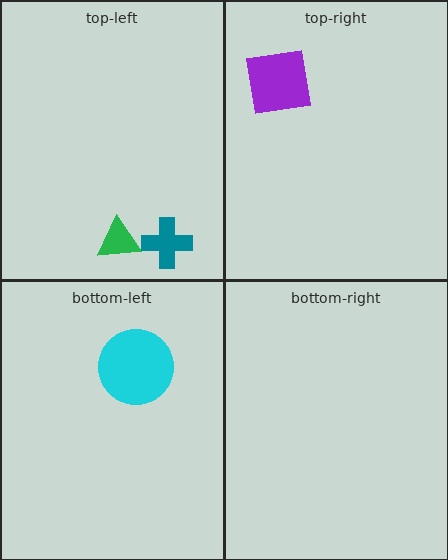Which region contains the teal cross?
The top-left region.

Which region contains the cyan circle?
The bottom-left region.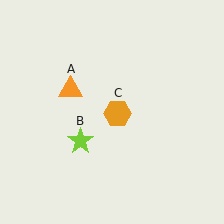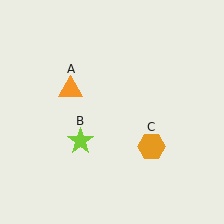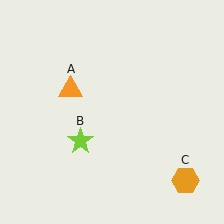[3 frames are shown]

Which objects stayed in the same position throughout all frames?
Orange triangle (object A) and lime star (object B) remained stationary.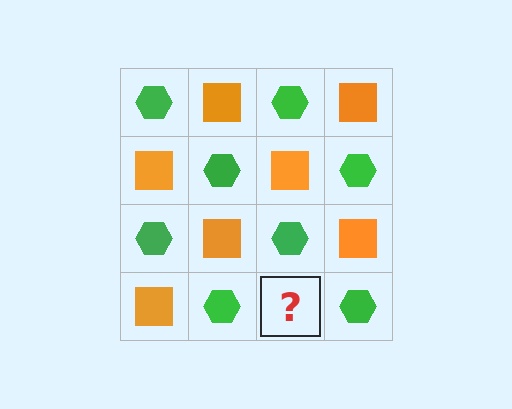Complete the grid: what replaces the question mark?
The question mark should be replaced with an orange square.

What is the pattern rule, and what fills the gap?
The rule is that it alternates green hexagon and orange square in a checkerboard pattern. The gap should be filled with an orange square.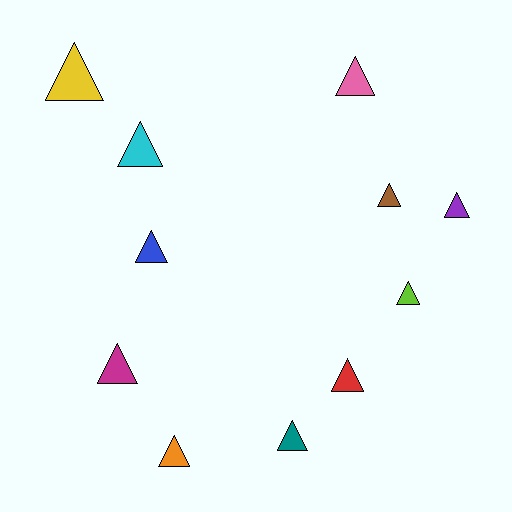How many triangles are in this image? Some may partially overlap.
There are 11 triangles.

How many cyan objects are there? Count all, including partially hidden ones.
There is 1 cyan object.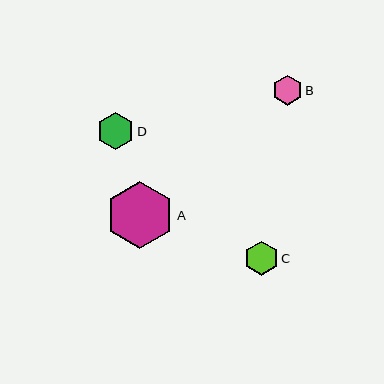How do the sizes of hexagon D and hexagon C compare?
Hexagon D and hexagon C are approximately the same size.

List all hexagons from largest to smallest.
From largest to smallest: A, D, C, B.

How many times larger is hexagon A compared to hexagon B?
Hexagon A is approximately 2.3 times the size of hexagon B.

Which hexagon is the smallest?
Hexagon B is the smallest with a size of approximately 30 pixels.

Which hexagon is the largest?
Hexagon A is the largest with a size of approximately 68 pixels.